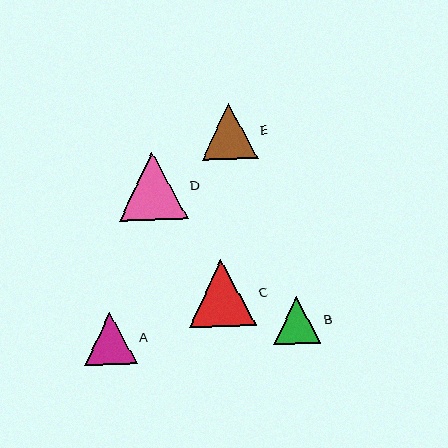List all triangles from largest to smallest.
From largest to smallest: D, C, E, A, B.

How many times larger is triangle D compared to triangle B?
Triangle D is approximately 1.4 times the size of triangle B.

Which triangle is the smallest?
Triangle B is the smallest with a size of approximately 47 pixels.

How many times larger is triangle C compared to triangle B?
Triangle C is approximately 1.4 times the size of triangle B.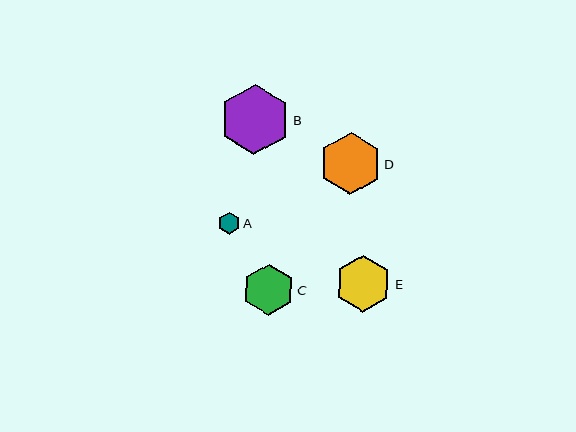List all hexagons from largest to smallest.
From largest to smallest: B, D, E, C, A.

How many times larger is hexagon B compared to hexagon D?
Hexagon B is approximately 1.1 times the size of hexagon D.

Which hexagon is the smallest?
Hexagon A is the smallest with a size of approximately 23 pixels.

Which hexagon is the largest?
Hexagon B is the largest with a size of approximately 70 pixels.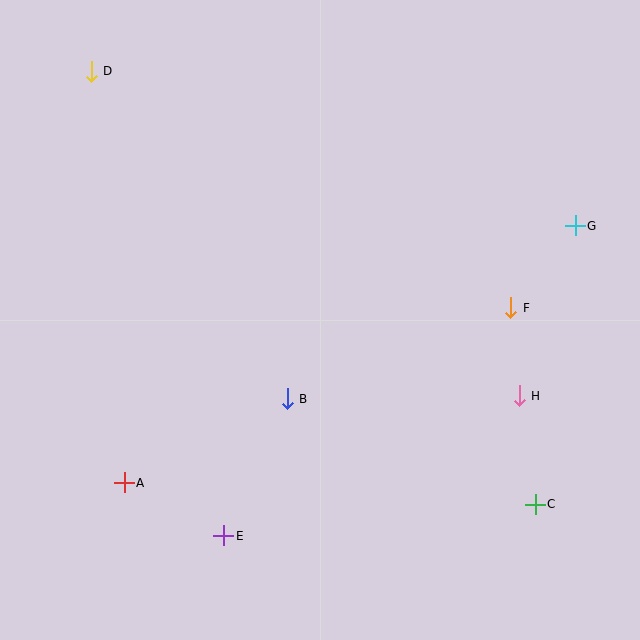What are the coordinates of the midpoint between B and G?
The midpoint between B and G is at (431, 312).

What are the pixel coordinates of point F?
Point F is at (511, 308).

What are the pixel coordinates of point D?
Point D is at (91, 71).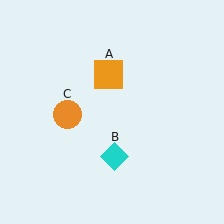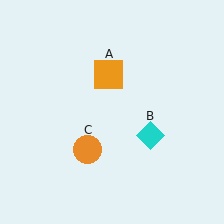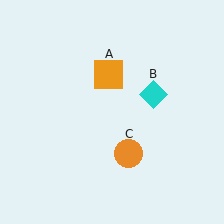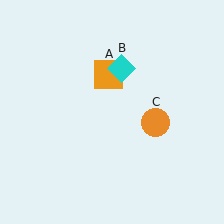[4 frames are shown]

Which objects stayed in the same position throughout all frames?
Orange square (object A) remained stationary.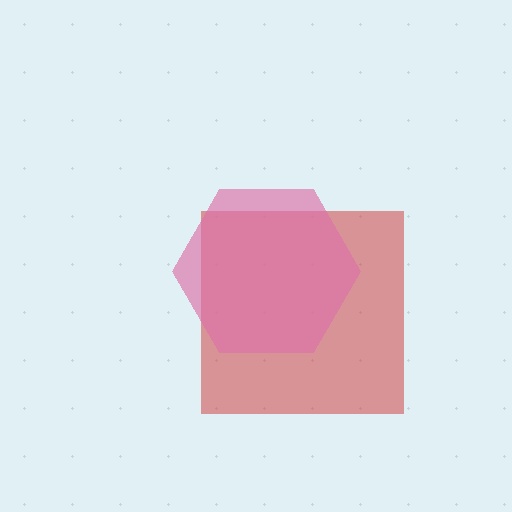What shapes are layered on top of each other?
The layered shapes are: a red square, a pink hexagon.